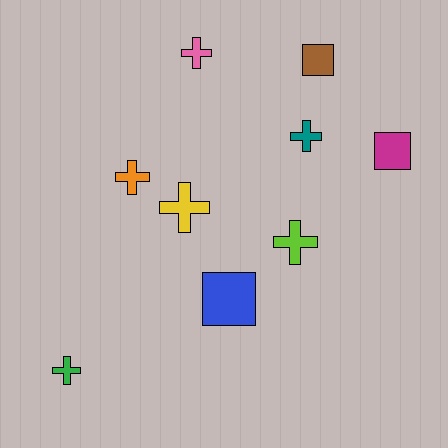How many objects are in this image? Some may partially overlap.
There are 9 objects.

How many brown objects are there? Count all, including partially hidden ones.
There is 1 brown object.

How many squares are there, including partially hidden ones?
There are 3 squares.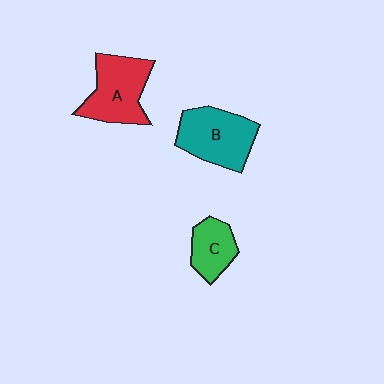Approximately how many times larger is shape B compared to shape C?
Approximately 1.7 times.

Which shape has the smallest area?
Shape C (green).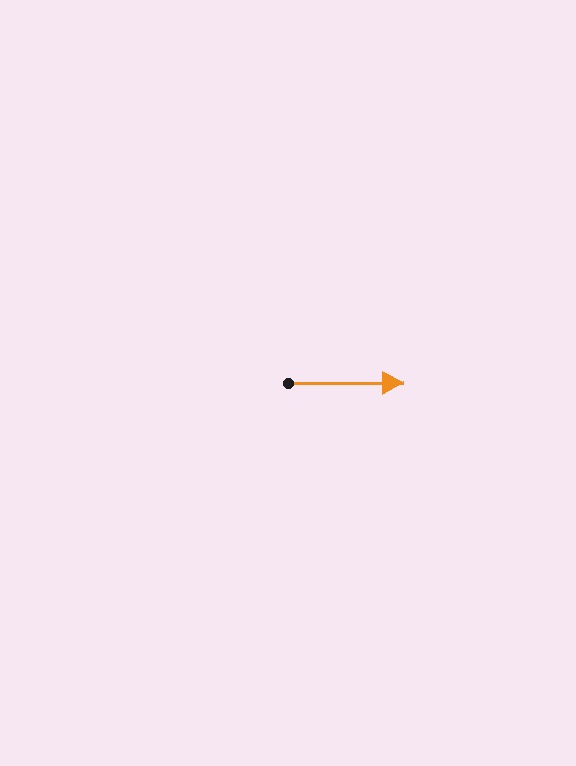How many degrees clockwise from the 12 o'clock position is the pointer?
Approximately 90 degrees.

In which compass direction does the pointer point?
East.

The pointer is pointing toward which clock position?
Roughly 3 o'clock.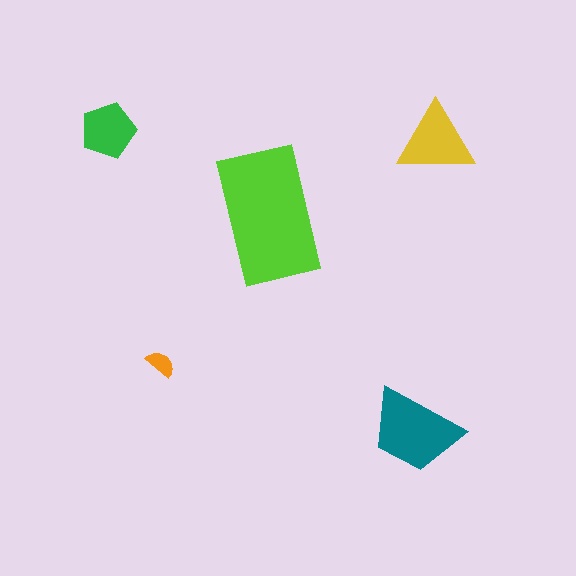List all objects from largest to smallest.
The lime rectangle, the teal trapezoid, the yellow triangle, the green pentagon, the orange semicircle.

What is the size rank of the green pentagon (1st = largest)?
4th.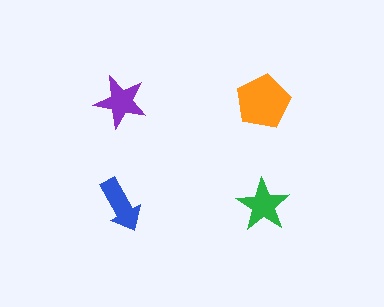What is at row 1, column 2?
An orange pentagon.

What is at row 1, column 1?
A purple star.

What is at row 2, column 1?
A blue arrow.